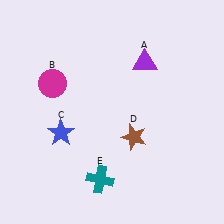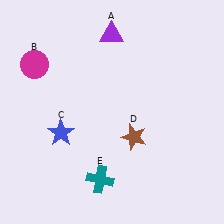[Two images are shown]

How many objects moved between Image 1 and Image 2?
2 objects moved between the two images.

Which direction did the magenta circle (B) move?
The magenta circle (B) moved up.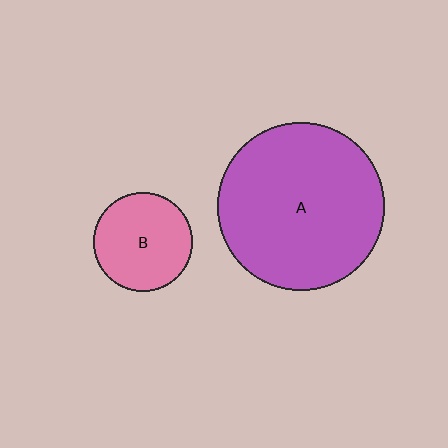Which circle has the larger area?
Circle A (purple).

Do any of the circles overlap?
No, none of the circles overlap.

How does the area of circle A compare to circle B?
Approximately 2.9 times.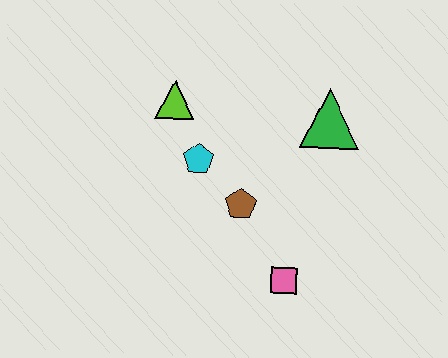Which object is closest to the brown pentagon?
The cyan pentagon is closest to the brown pentagon.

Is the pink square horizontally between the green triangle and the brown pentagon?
Yes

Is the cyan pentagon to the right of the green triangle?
No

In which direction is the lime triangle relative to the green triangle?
The lime triangle is to the left of the green triangle.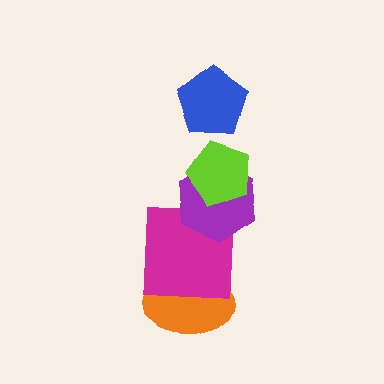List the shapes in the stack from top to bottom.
From top to bottom: the blue pentagon, the lime pentagon, the purple hexagon, the magenta square, the orange ellipse.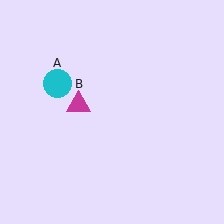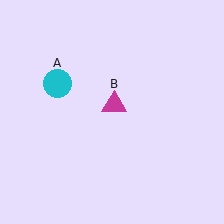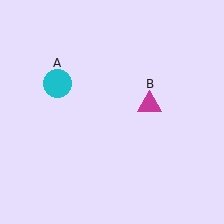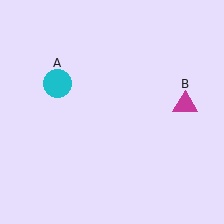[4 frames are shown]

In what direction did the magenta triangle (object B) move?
The magenta triangle (object B) moved right.